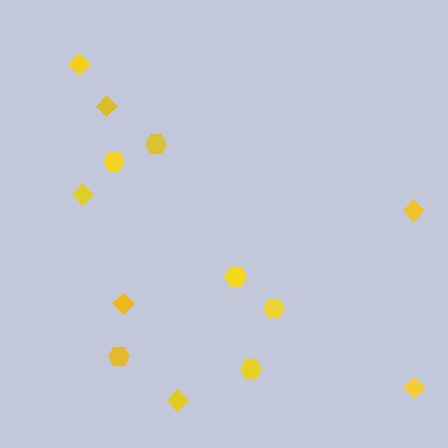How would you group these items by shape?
There are 2 groups: one group of hexagons (6) and one group of diamonds (7).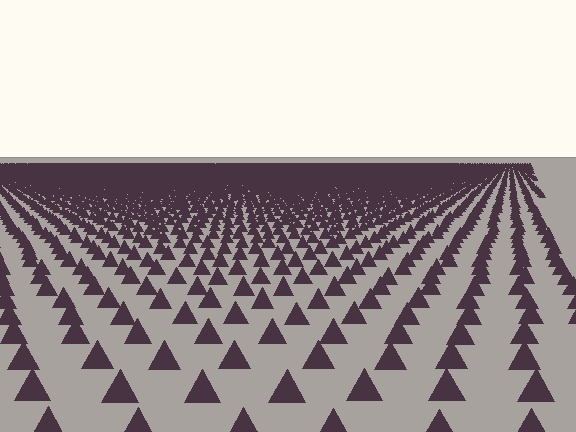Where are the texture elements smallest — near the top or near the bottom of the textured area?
Near the top.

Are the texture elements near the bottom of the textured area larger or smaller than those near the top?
Larger. Near the bottom, elements are closer to the viewer and appear at a bigger on-screen size.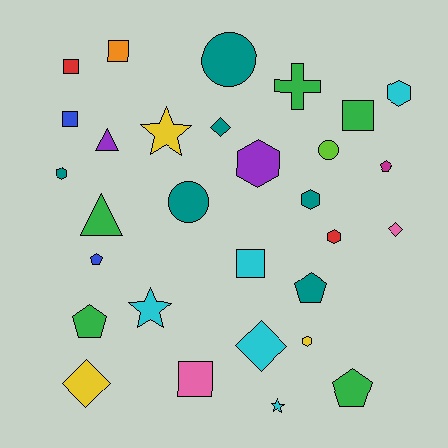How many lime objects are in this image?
There is 1 lime object.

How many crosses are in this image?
There is 1 cross.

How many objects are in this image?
There are 30 objects.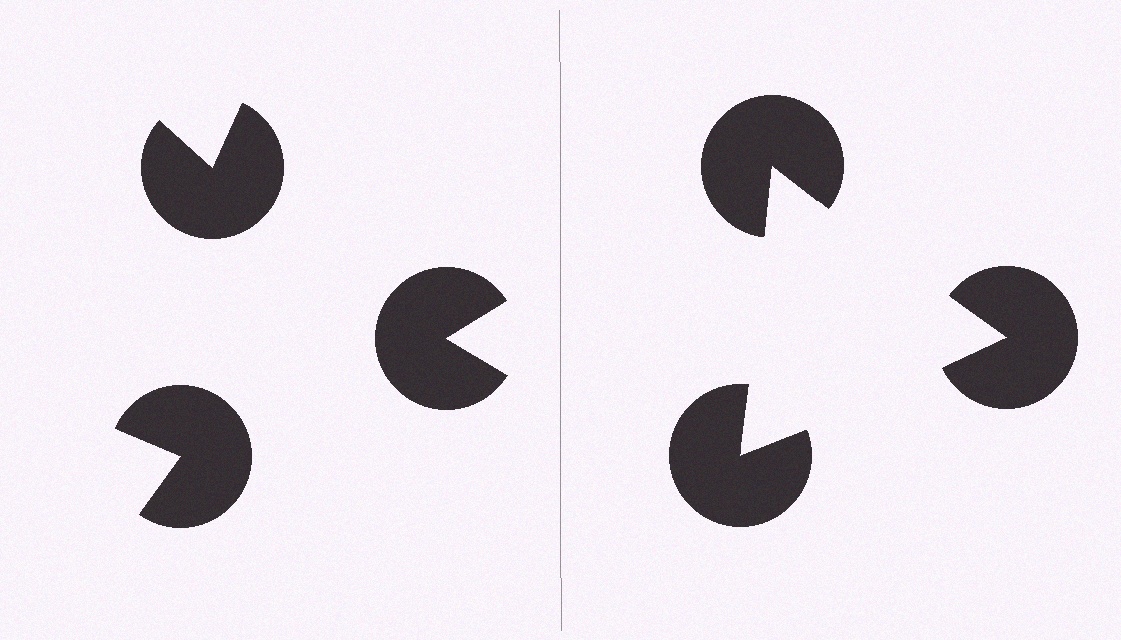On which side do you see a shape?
An illusory triangle appears on the right side. On the left side the wedge cuts are rotated, so no coherent shape forms.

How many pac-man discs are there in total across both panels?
6 — 3 on each side.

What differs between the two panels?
The pac-man discs are positioned identically on both sides; only the wedge orientations differ. On the right they align to a triangle; on the left they are misaligned.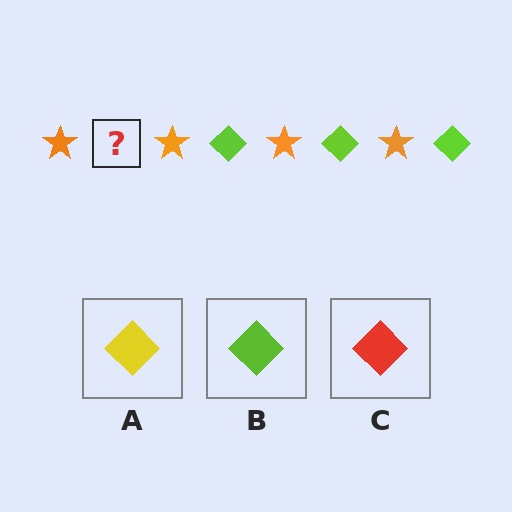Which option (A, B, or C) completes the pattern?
B.